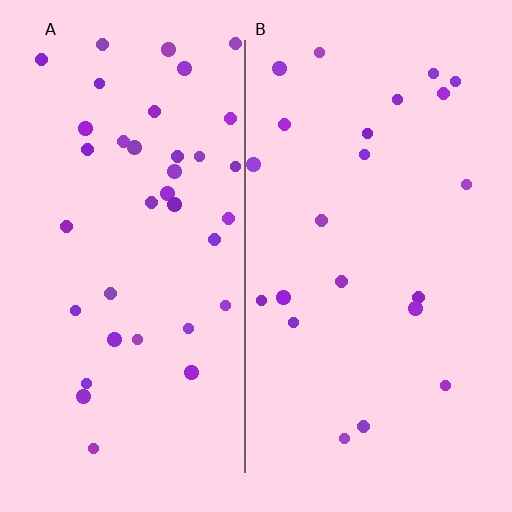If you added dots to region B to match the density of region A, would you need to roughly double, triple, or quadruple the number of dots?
Approximately double.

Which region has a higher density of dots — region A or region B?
A (the left).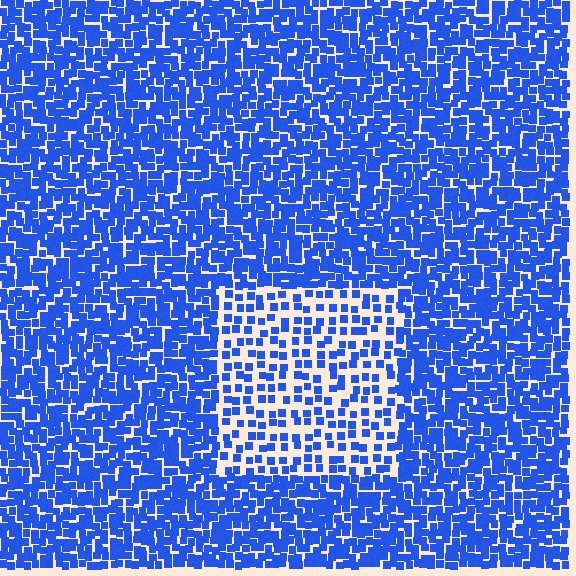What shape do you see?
I see a rectangle.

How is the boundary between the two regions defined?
The boundary is defined by a change in element density (approximately 2.2x ratio). All elements are the same color, size, and shape.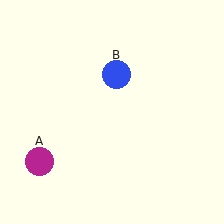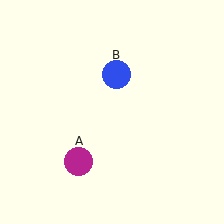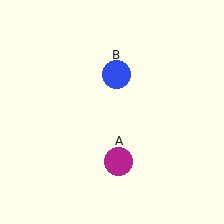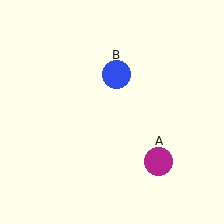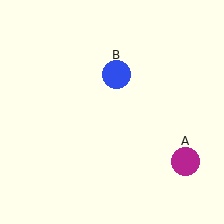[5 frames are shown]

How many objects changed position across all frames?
1 object changed position: magenta circle (object A).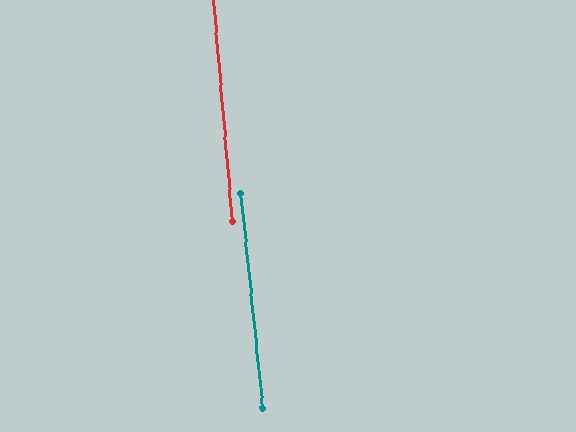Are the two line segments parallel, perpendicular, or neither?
Parallel — their directions differ by only 1.1°.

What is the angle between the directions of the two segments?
Approximately 1 degree.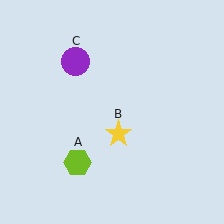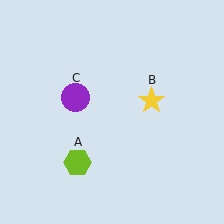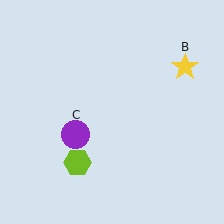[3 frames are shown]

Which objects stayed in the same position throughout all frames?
Lime hexagon (object A) remained stationary.